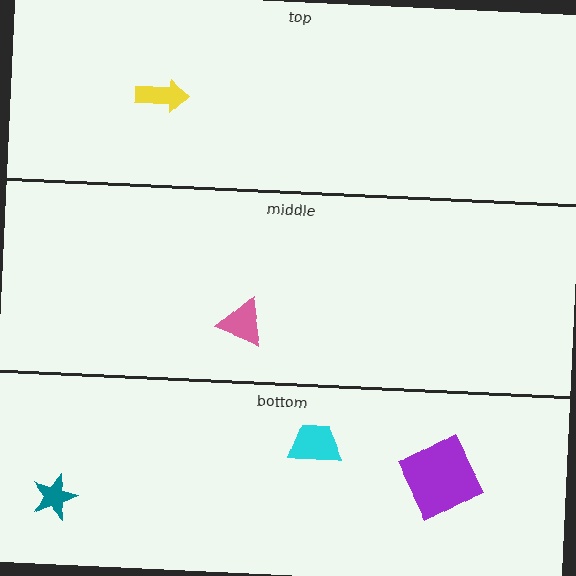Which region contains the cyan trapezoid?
The bottom region.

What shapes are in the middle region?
The pink triangle.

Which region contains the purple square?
The bottom region.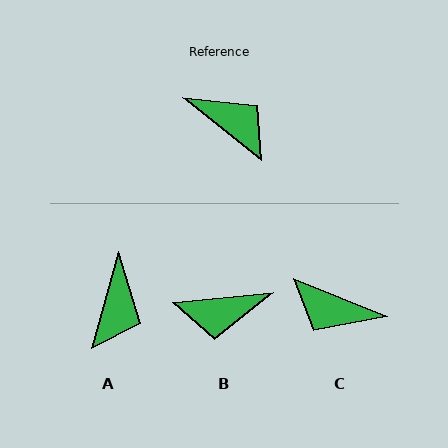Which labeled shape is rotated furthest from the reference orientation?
C, about 163 degrees away.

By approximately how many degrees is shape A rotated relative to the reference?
Approximately 67 degrees clockwise.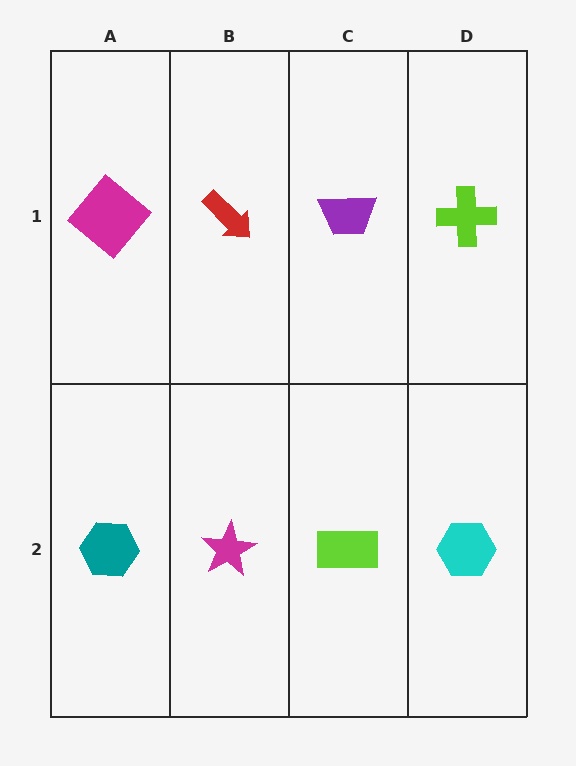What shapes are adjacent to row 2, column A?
A magenta diamond (row 1, column A), a magenta star (row 2, column B).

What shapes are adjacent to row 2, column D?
A lime cross (row 1, column D), a lime rectangle (row 2, column C).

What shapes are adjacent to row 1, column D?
A cyan hexagon (row 2, column D), a purple trapezoid (row 1, column C).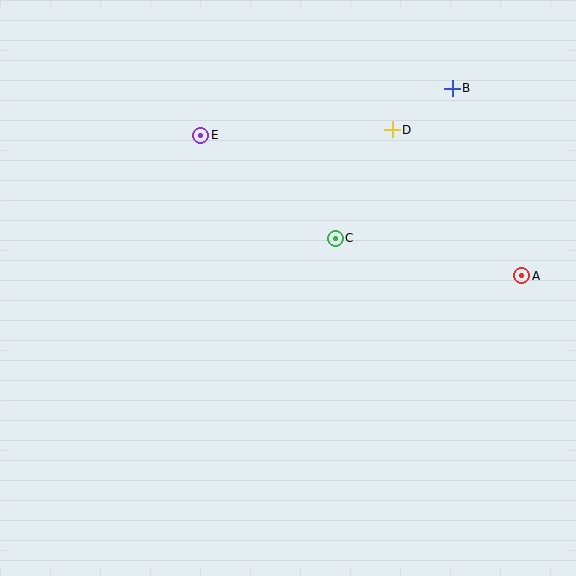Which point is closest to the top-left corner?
Point E is closest to the top-left corner.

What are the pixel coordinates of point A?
Point A is at (522, 276).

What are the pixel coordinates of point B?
Point B is at (452, 88).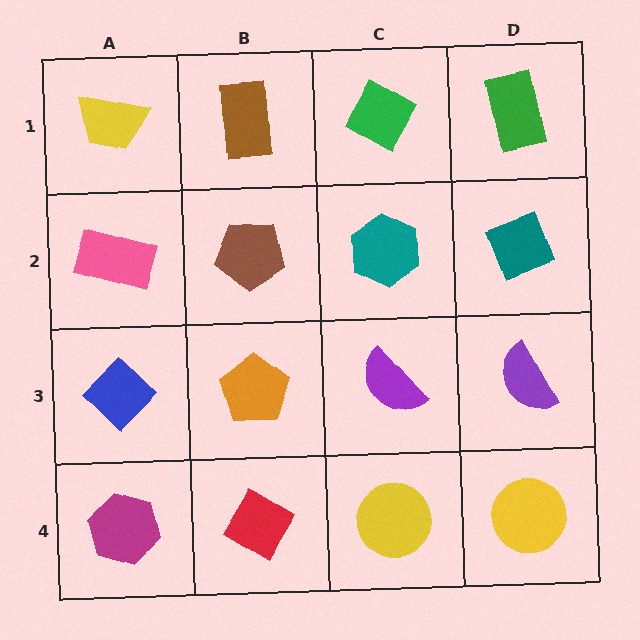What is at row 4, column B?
A red diamond.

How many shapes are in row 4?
4 shapes.